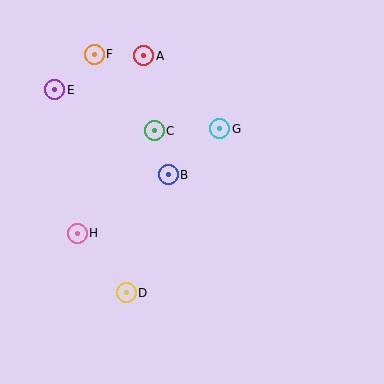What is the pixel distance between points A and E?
The distance between A and E is 96 pixels.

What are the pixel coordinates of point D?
Point D is at (126, 293).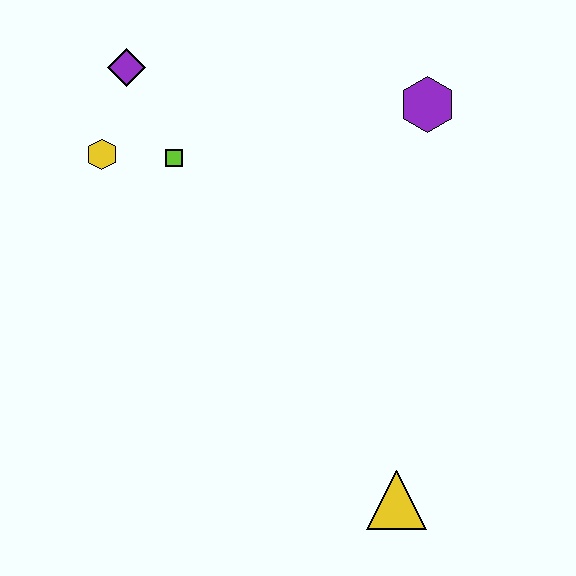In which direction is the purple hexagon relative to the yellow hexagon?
The purple hexagon is to the right of the yellow hexagon.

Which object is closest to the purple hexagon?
The lime square is closest to the purple hexagon.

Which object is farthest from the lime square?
The yellow triangle is farthest from the lime square.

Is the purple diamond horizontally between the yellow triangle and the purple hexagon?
No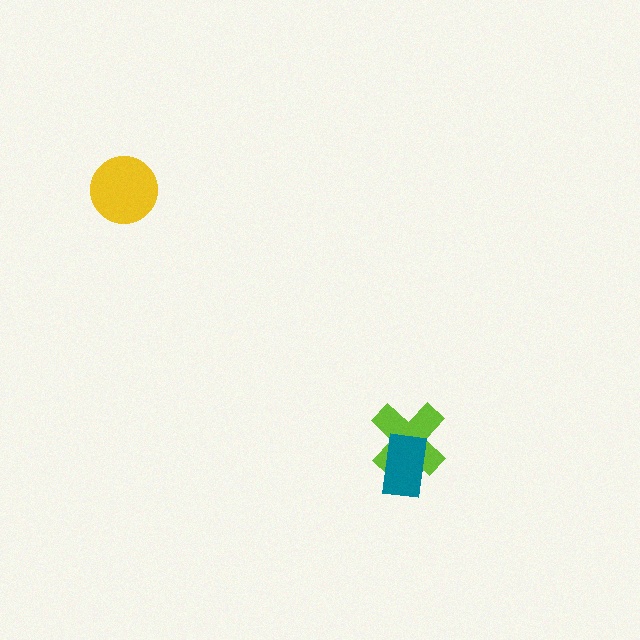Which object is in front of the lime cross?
The teal rectangle is in front of the lime cross.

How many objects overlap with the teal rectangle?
1 object overlaps with the teal rectangle.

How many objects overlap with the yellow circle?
0 objects overlap with the yellow circle.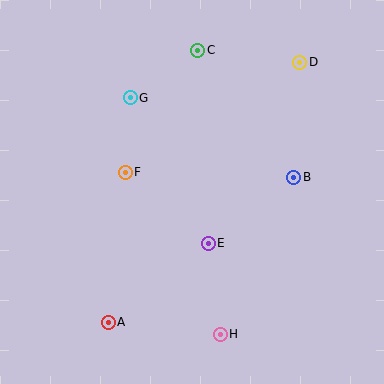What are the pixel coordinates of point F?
Point F is at (125, 172).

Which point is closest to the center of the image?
Point E at (208, 243) is closest to the center.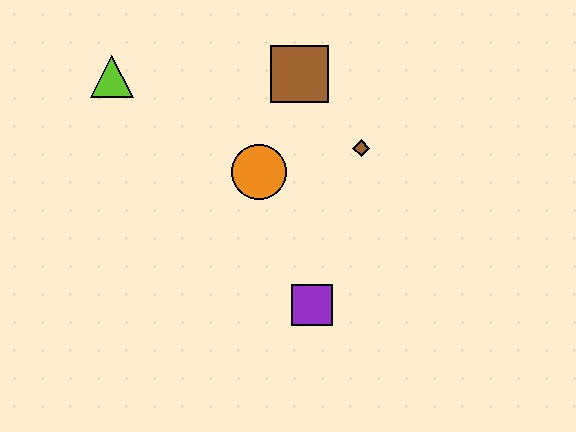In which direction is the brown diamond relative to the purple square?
The brown diamond is above the purple square.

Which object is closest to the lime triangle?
The orange circle is closest to the lime triangle.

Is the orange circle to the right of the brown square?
No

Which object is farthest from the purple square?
The lime triangle is farthest from the purple square.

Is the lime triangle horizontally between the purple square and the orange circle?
No